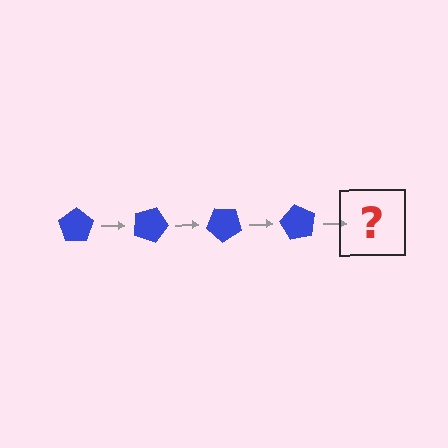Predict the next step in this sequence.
The next step is a blue pentagon rotated 80 degrees.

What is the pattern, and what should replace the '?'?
The pattern is that the pentagon rotates 20 degrees each step. The '?' should be a blue pentagon rotated 80 degrees.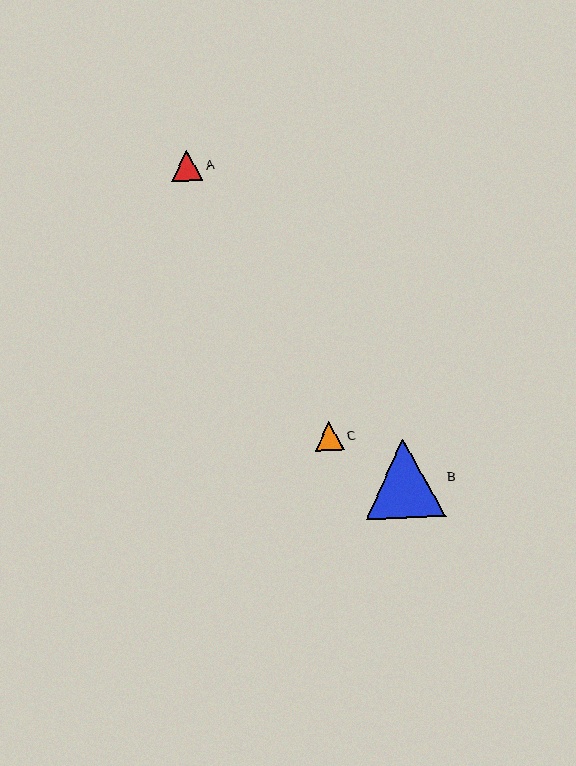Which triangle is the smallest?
Triangle C is the smallest with a size of approximately 29 pixels.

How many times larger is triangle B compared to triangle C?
Triangle B is approximately 2.8 times the size of triangle C.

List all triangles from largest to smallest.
From largest to smallest: B, A, C.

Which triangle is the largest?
Triangle B is the largest with a size of approximately 79 pixels.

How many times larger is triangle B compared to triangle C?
Triangle B is approximately 2.8 times the size of triangle C.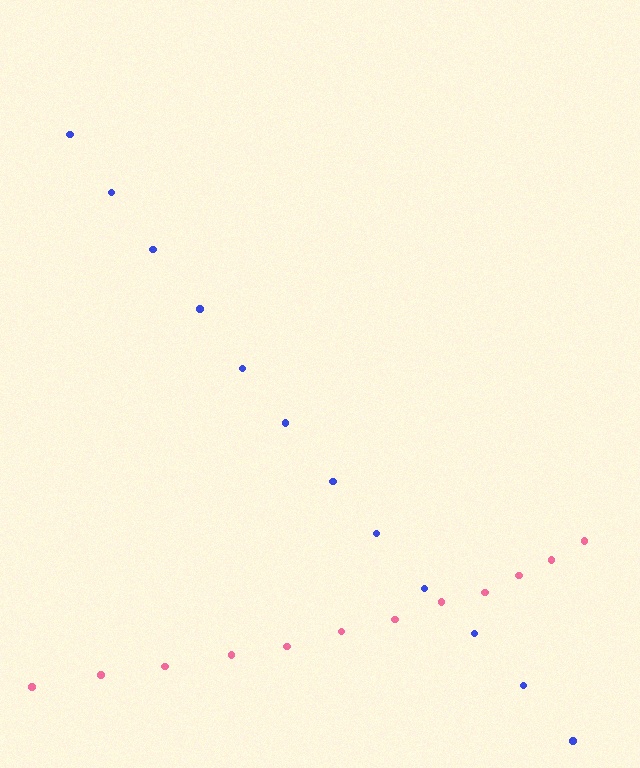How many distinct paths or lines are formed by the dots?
There are 2 distinct paths.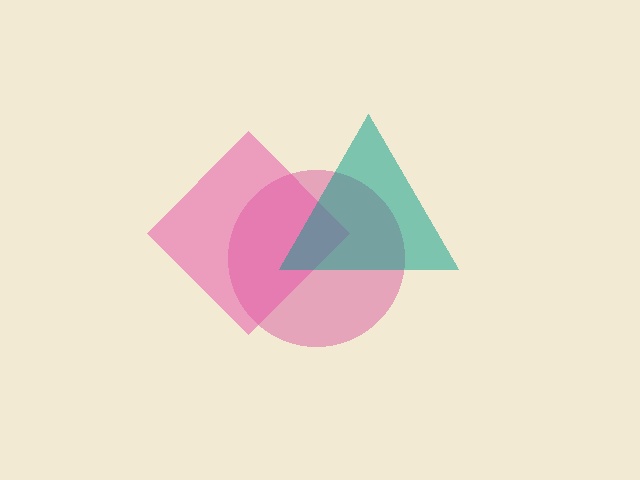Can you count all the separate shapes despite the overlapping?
Yes, there are 3 separate shapes.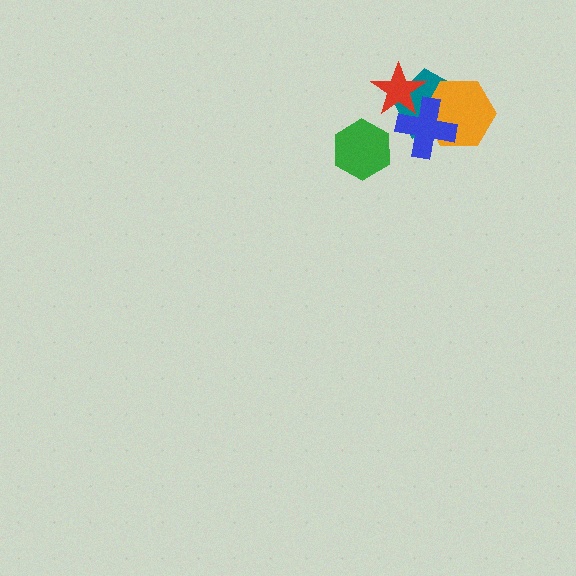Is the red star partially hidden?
No, no other shape covers it.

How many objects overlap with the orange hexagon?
2 objects overlap with the orange hexagon.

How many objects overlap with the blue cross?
3 objects overlap with the blue cross.